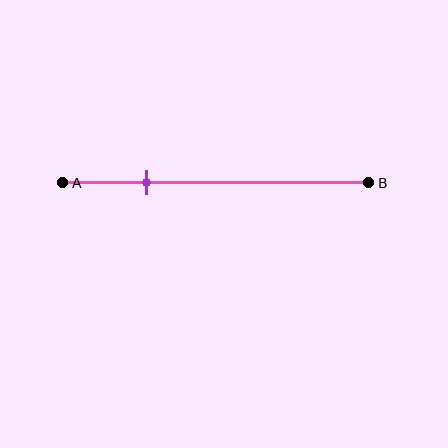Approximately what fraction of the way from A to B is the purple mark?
The purple mark is approximately 25% of the way from A to B.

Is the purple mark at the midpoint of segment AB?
No, the mark is at about 25% from A, not at the 50% midpoint.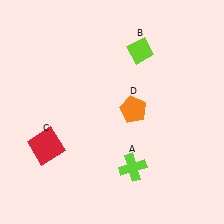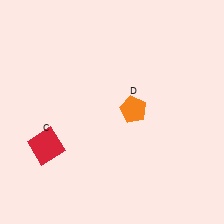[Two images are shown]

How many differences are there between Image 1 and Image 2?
There are 2 differences between the two images.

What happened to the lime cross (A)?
The lime cross (A) was removed in Image 2. It was in the bottom-right area of Image 1.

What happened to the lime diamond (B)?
The lime diamond (B) was removed in Image 2. It was in the top-right area of Image 1.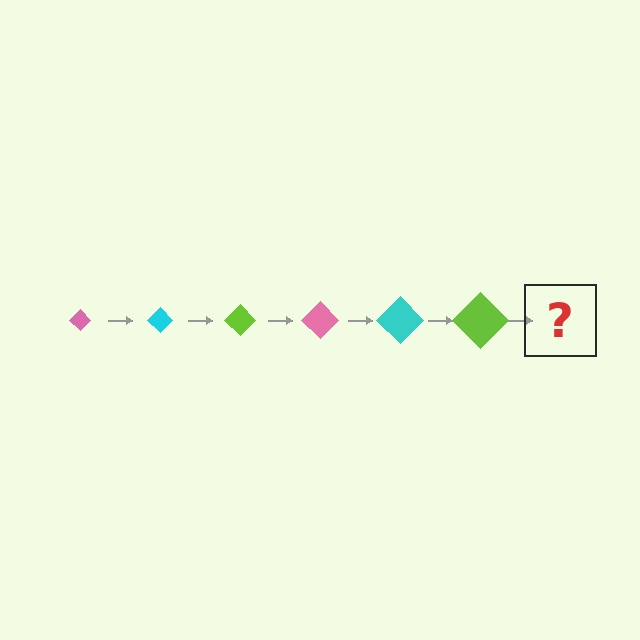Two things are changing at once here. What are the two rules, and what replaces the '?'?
The two rules are that the diamond grows larger each step and the color cycles through pink, cyan, and lime. The '?' should be a pink diamond, larger than the previous one.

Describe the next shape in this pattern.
It should be a pink diamond, larger than the previous one.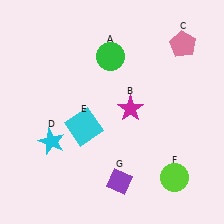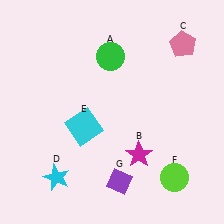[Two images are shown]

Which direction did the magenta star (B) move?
The magenta star (B) moved down.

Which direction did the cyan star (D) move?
The cyan star (D) moved down.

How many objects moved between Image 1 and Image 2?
2 objects moved between the two images.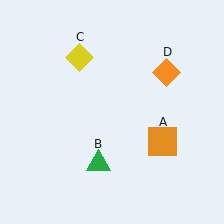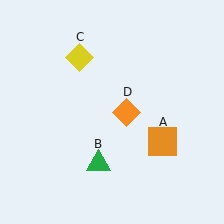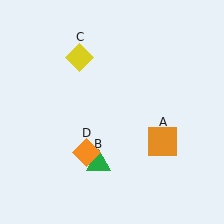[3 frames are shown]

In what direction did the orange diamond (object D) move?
The orange diamond (object D) moved down and to the left.